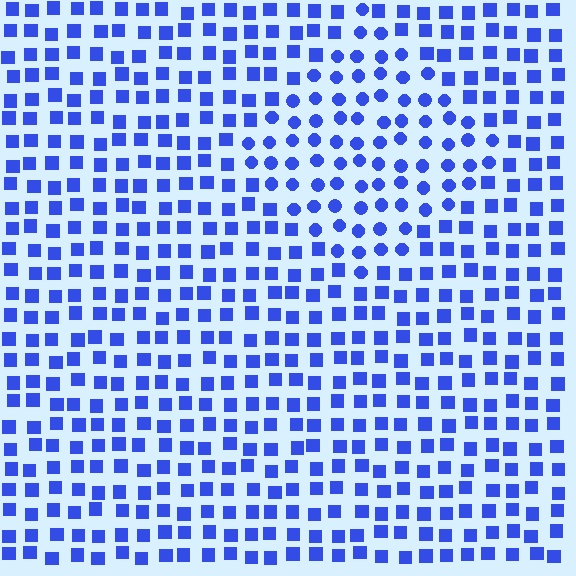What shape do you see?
I see a diamond.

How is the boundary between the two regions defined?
The boundary is defined by a change in element shape: circles inside vs. squares outside. All elements share the same color and spacing.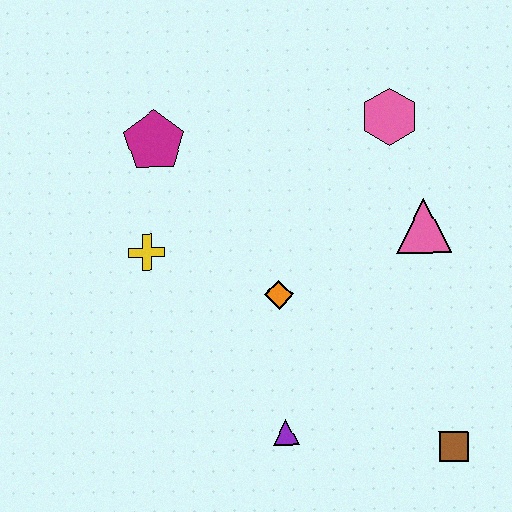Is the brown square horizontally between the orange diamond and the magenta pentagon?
No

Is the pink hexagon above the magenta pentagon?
Yes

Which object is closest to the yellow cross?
The magenta pentagon is closest to the yellow cross.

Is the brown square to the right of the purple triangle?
Yes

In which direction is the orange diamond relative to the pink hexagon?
The orange diamond is below the pink hexagon.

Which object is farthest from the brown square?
The magenta pentagon is farthest from the brown square.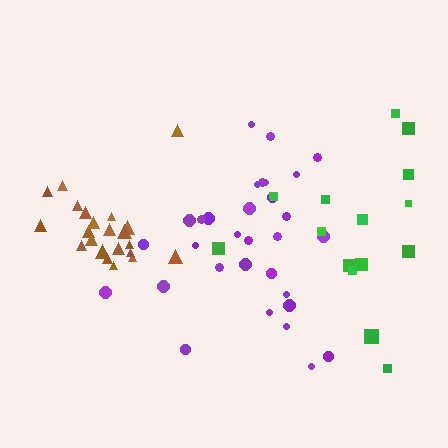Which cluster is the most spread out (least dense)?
Green.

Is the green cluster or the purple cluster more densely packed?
Purple.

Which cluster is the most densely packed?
Brown.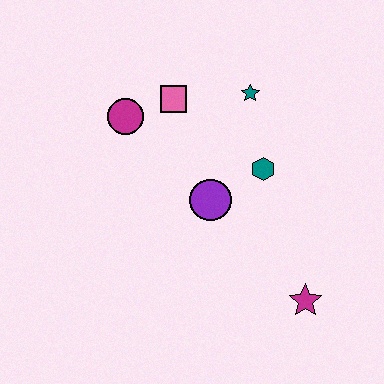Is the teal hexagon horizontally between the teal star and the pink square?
No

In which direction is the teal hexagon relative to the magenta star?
The teal hexagon is above the magenta star.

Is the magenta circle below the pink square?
Yes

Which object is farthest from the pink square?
The magenta star is farthest from the pink square.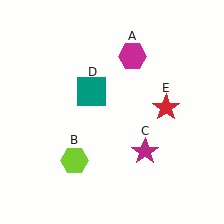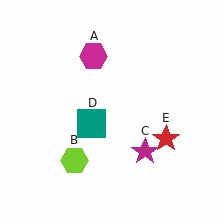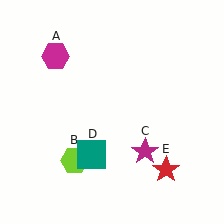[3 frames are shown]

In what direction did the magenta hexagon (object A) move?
The magenta hexagon (object A) moved left.